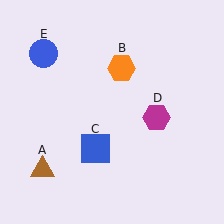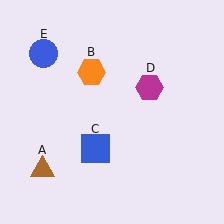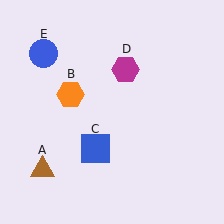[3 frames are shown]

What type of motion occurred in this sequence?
The orange hexagon (object B), magenta hexagon (object D) rotated counterclockwise around the center of the scene.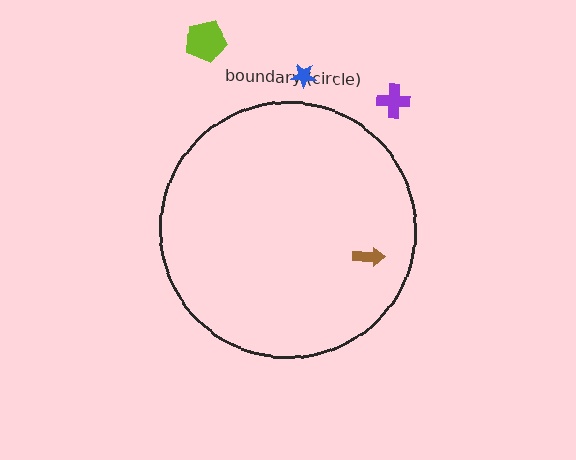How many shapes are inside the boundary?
1 inside, 3 outside.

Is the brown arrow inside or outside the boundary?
Inside.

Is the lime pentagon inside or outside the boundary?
Outside.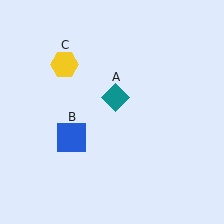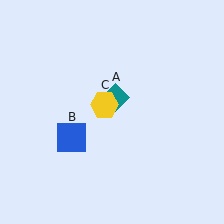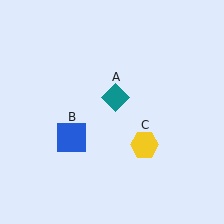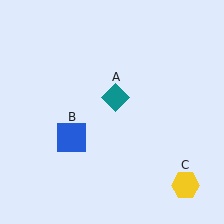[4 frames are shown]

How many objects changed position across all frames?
1 object changed position: yellow hexagon (object C).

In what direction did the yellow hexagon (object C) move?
The yellow hexagon (object C) moved down and to the right.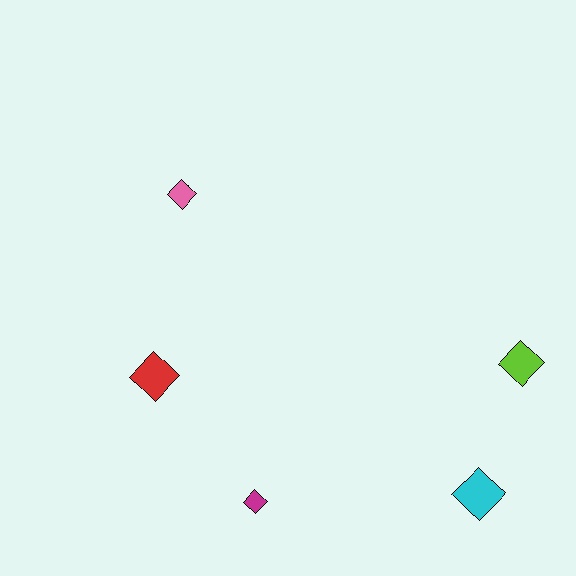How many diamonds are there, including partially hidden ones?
There are 5 diamonds.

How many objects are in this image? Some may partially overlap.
There are 5 objects.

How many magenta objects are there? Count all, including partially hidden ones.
There is 1 magenta object.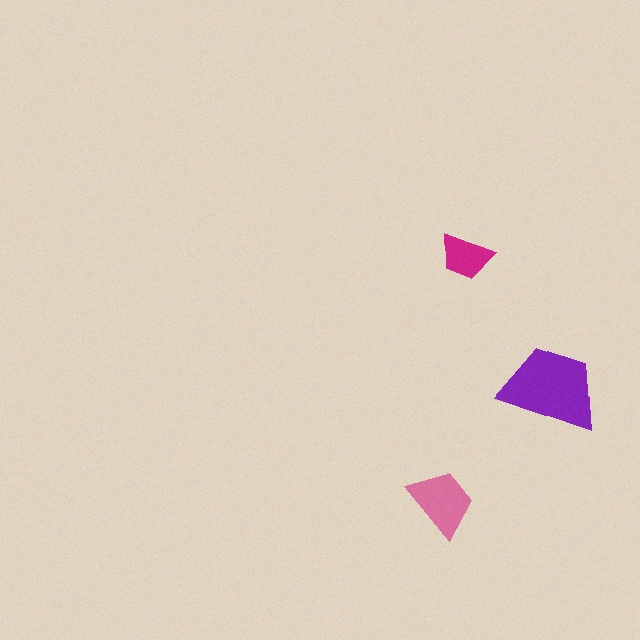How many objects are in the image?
There are 3 objects in the image.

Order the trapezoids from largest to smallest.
the purple one, the pink one, the magenta one.